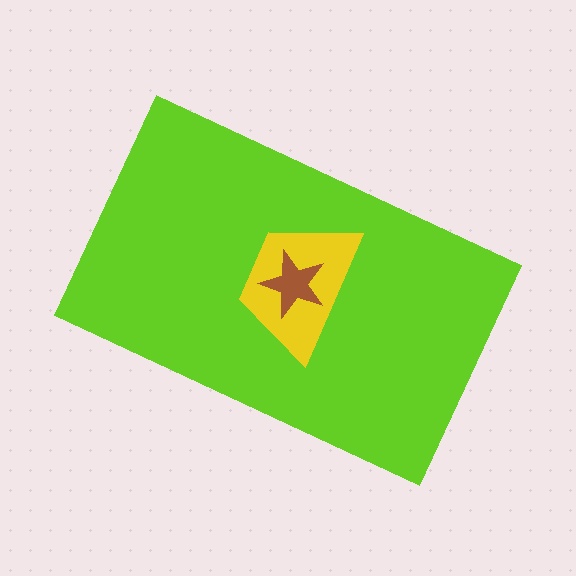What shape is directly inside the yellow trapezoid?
The brown star.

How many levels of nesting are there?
3.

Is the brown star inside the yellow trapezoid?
Yes.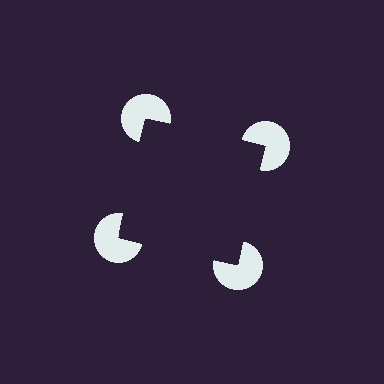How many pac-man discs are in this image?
There are 4 — one at each vertex of the illusory square.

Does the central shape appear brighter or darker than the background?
It typically appears slightly darker than the background, even though no actual brightness change is drawn.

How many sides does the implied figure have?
4 sides.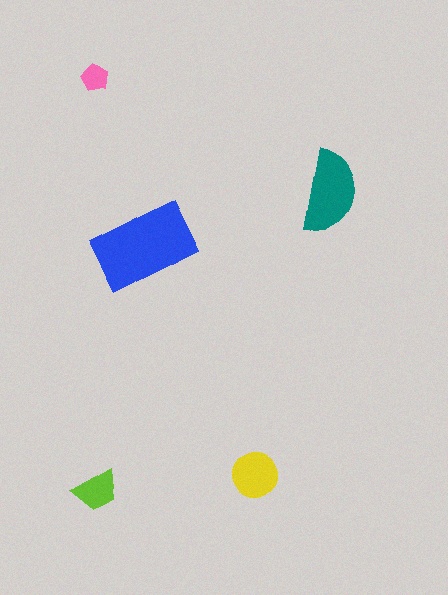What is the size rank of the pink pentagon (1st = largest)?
5th.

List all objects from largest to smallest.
The blue rectangle, the teal semicircle, the yellow circle, the lime trapezoid, the pink pentagon.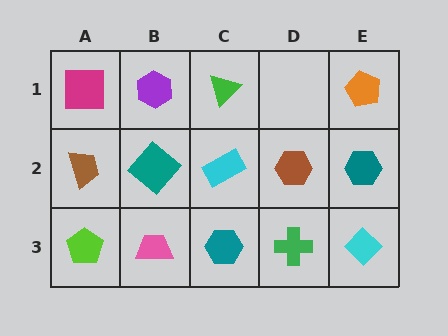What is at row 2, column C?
A cyan rectangle.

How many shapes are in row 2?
5 shapes.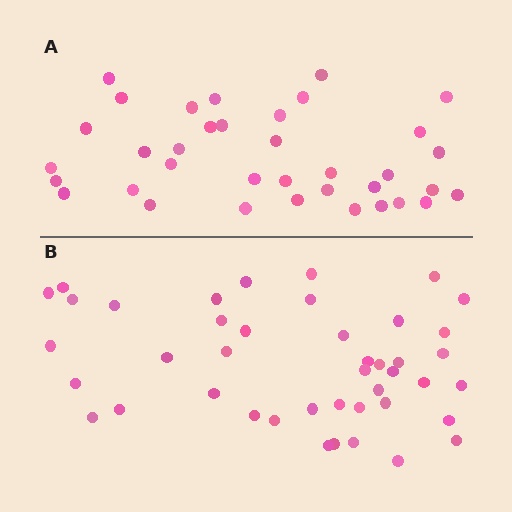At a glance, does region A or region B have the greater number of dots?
Region B (the bottom region) has more dots.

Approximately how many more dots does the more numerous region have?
Region B has roughly 8 or so more dots than region A.